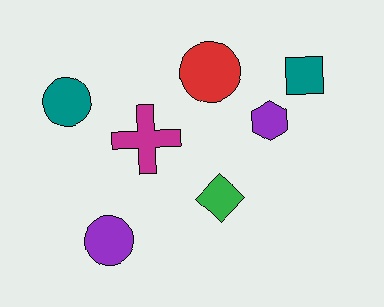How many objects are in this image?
There are 7 objects.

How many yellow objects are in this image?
There are no yellow objects.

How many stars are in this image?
There are no stars.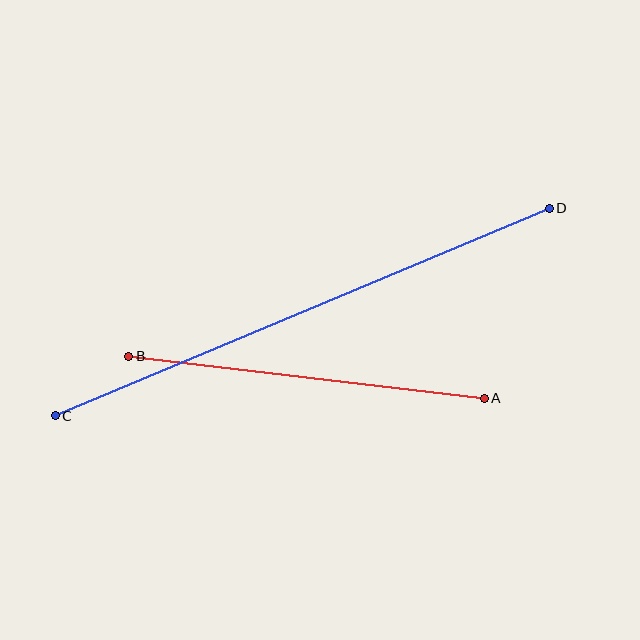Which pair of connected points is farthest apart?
Points C and D are farthest apart.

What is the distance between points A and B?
The distance is approximately 358 pixels.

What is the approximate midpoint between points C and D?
The midpoint is at approximately (302, 312) pixels.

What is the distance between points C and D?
The distance is approximately 536 pixels.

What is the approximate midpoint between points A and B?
The midpoint is at approximately (307, 377) pixels.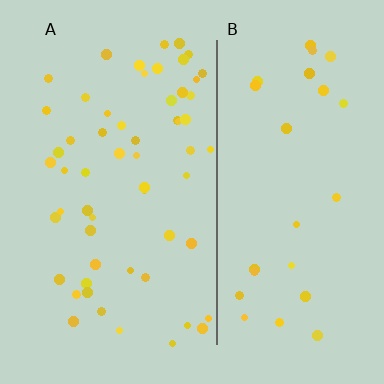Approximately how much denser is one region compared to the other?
Approximately 2.1× — region A over region B.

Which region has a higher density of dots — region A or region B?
A (the left).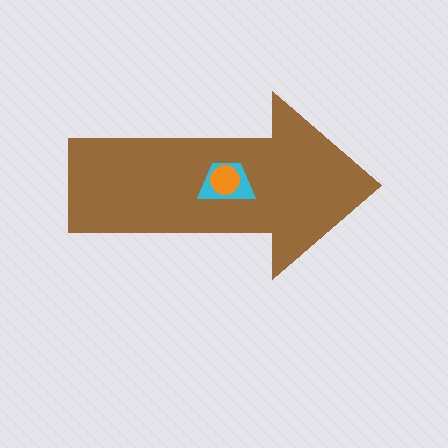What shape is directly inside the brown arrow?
The cyan trapezoid.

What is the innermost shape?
The orange circle.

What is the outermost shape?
The brown arrow.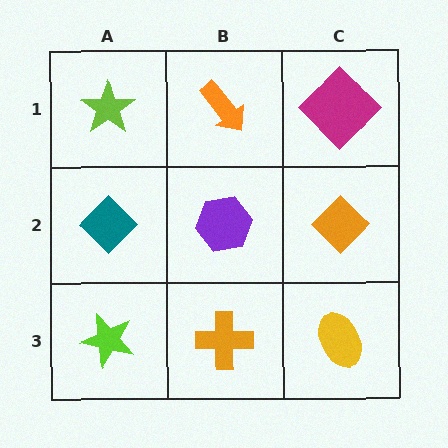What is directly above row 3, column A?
A teal diamond.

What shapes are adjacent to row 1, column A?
A teal diamond (row 2, column A), an orange arrow (row 1, column B).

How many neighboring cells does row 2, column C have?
3.